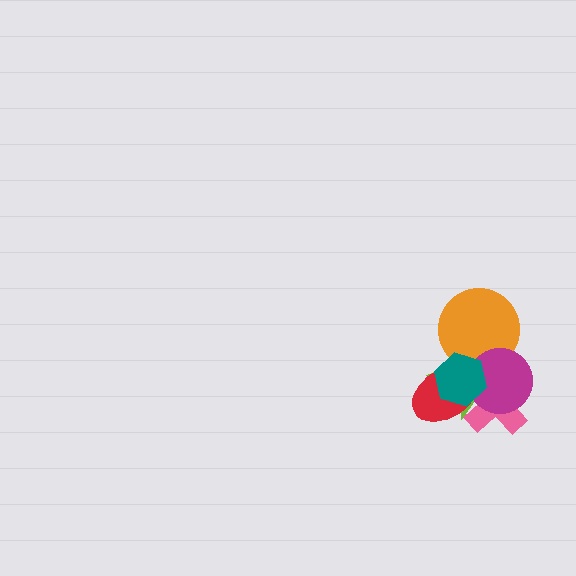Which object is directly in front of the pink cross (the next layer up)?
The magenta circle is directly in front of the pink cross.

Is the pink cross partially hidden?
Yes, it is partially covered by another shape.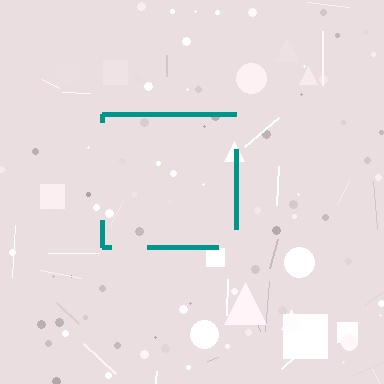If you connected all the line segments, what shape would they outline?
They would outline a square.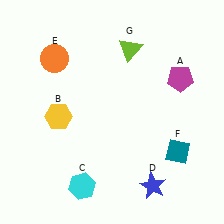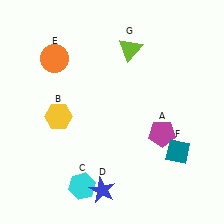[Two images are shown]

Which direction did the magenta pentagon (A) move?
The magenta pentagon (A) moved down.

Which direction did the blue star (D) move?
The blue star (D) moved left.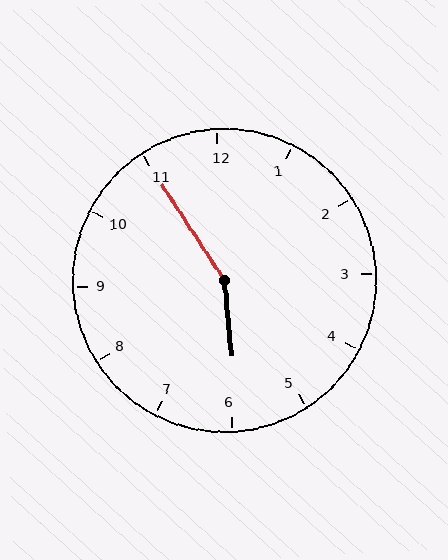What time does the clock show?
5:55.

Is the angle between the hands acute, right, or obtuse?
It is obtuse.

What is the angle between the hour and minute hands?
Approximately 152 degrees.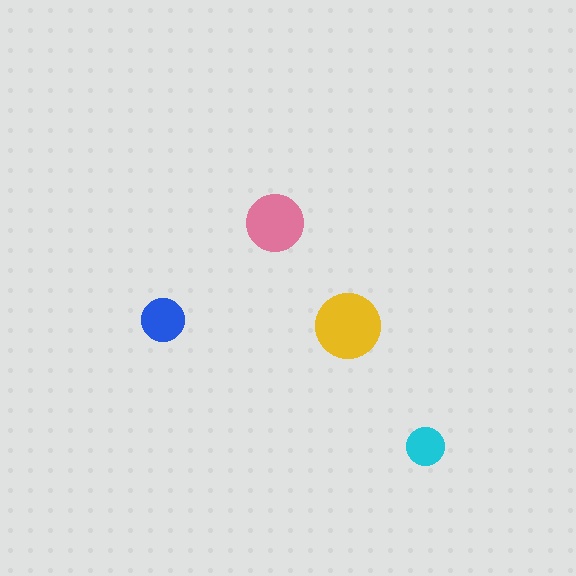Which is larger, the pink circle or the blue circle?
The pink one.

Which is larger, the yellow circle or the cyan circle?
The yellow one.